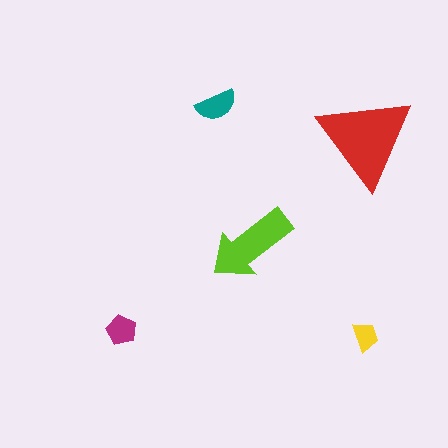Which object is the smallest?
The yellow trapezoid.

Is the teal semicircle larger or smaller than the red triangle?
Smaller.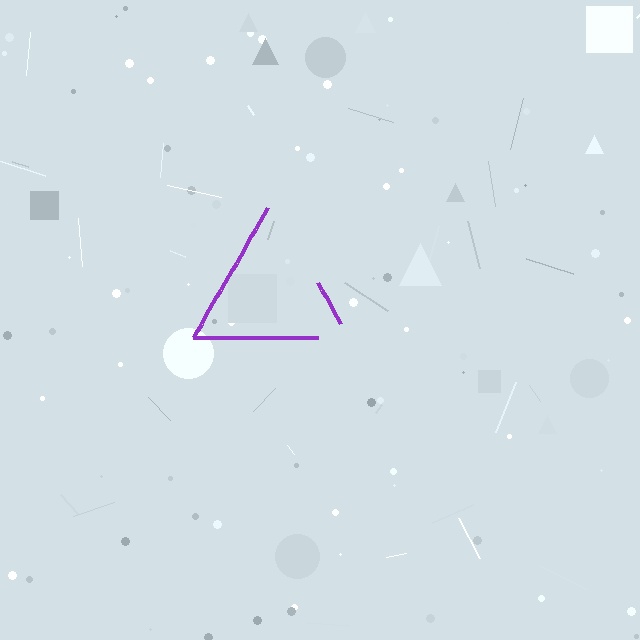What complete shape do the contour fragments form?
The contour fragments form a triangle.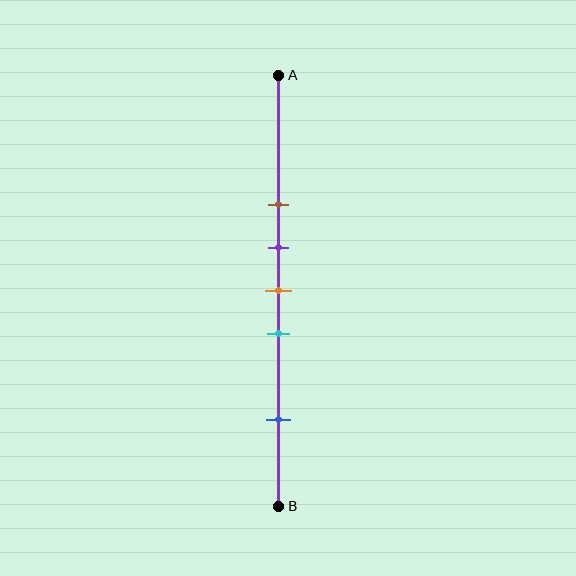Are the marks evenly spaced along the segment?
No, the marks are not evenly spaced.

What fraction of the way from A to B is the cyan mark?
The cyan mark is approximately 60% (0.6) of the way from A to B.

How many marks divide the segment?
There are 5 marks dividing the segment.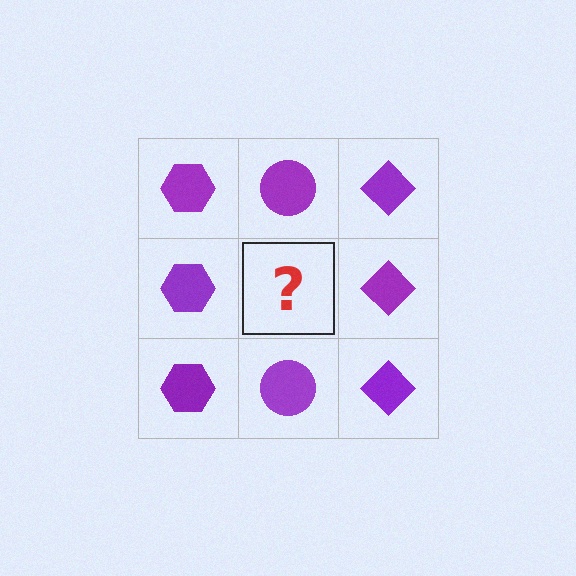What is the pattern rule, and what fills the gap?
The rule is that each column has a consistent shape. The gap should be filled with a purple circle.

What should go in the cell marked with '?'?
The missing cell should contain a purple circle.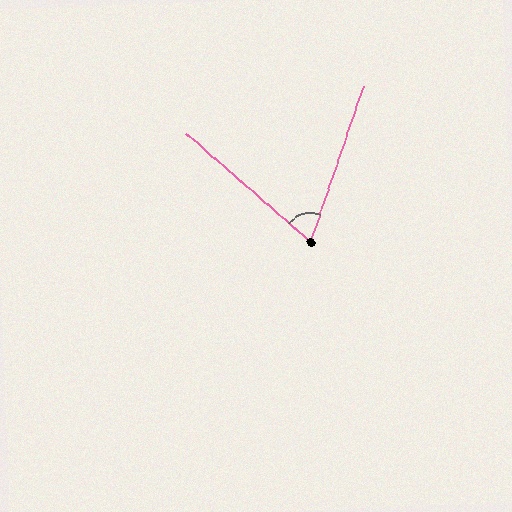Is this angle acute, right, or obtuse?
It is acute.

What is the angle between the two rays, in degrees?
Approximately 68 degrees.